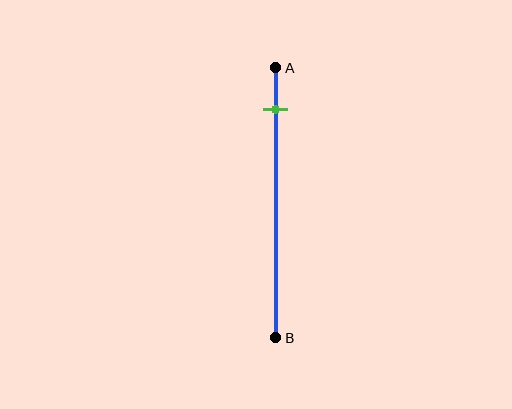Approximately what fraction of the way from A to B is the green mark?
The green mark is approximately 15% of the way from A to B.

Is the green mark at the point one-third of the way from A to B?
No, the mark is at about 15% from A, not at the 33% one-third point.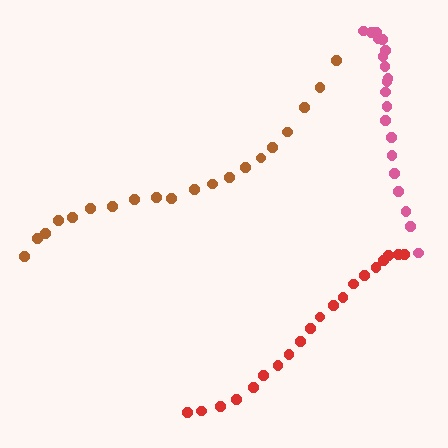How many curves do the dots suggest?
There are 3 distinct paths.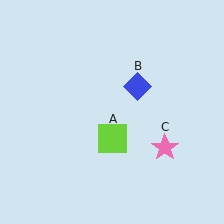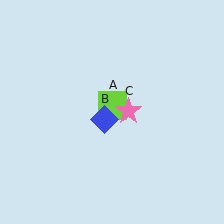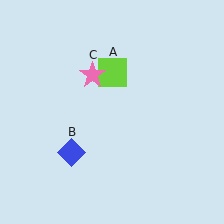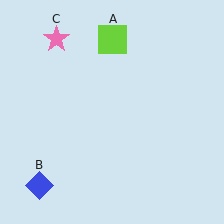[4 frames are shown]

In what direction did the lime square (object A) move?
The lime square (object A) moved up.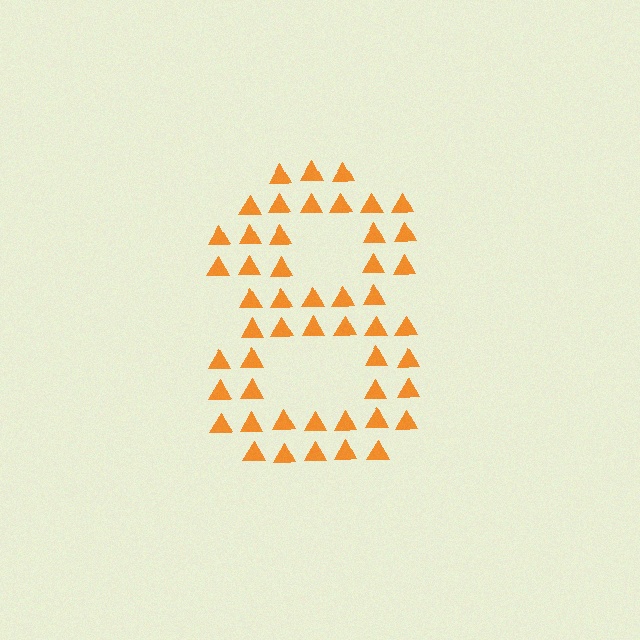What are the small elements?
The small elements are triangles.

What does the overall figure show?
The overall figure shows the digit 8.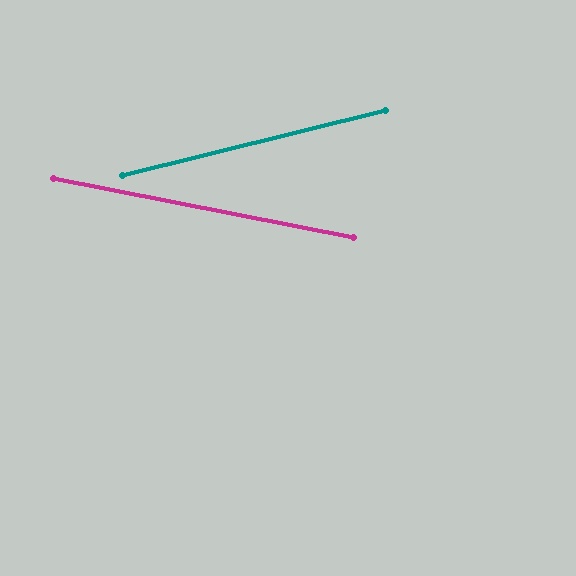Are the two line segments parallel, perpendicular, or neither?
Neither parallel nor perpendicular — they differ by about 25°.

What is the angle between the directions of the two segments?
Approximately 25 degrees.